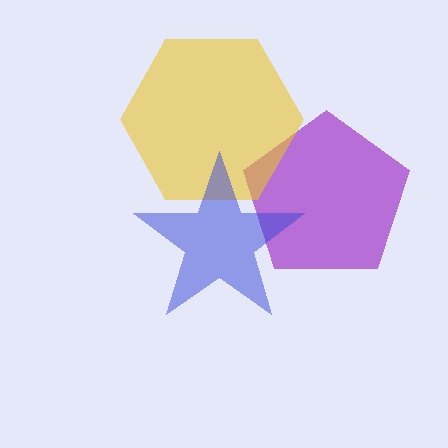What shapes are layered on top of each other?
The layered shapes are: a purple pentagon, a yellow hexagon, a blue star.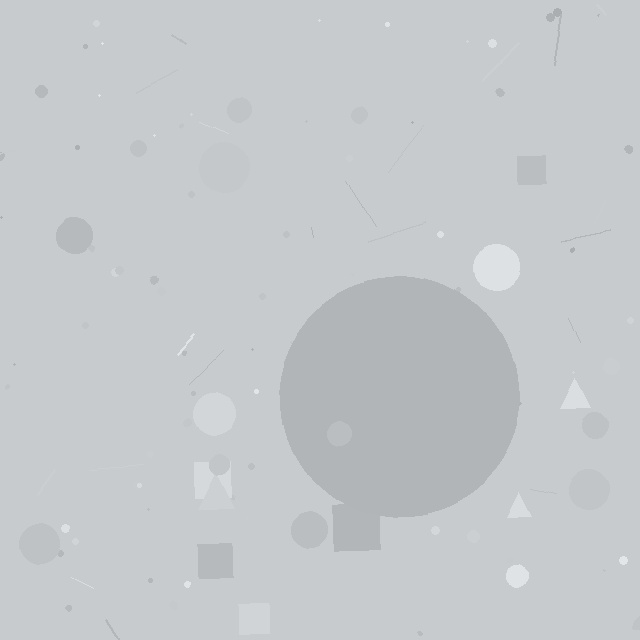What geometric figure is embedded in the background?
A circle is embedded in the background.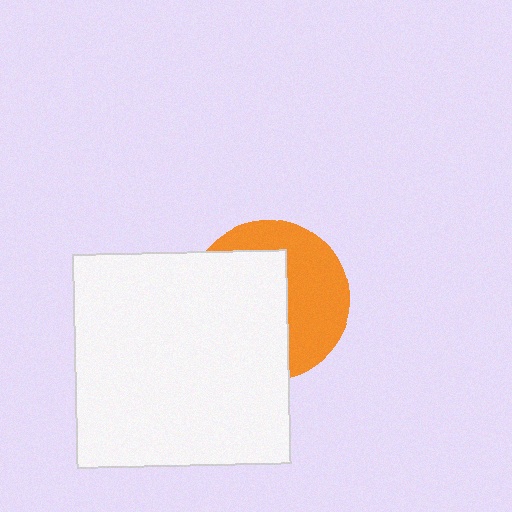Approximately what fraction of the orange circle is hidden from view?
Roughly 56% of the orange circle is hidden behind the white square.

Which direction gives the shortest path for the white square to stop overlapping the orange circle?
Moving left gives the shortest separation.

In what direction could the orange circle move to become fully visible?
The orange circle could move right. That would shift it out from behind the white square entirely.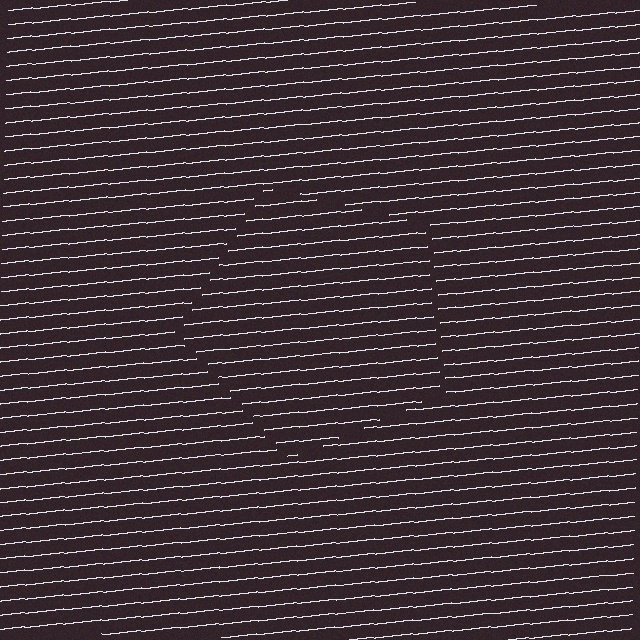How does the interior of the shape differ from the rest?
The interior of the shape contains the same grating, shifted by half a period — the contour is defined by the phase discontinuity where line-ends from the inner and outer gratings abut.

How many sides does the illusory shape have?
5 sides — the line-ends trace a pentagon.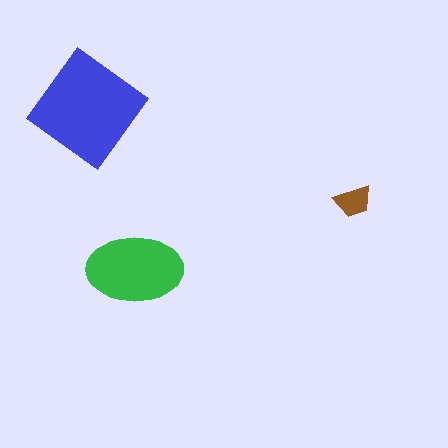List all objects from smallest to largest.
The brown trapezoid, the green ellipse, the blue diamond.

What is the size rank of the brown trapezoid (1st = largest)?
3rd.